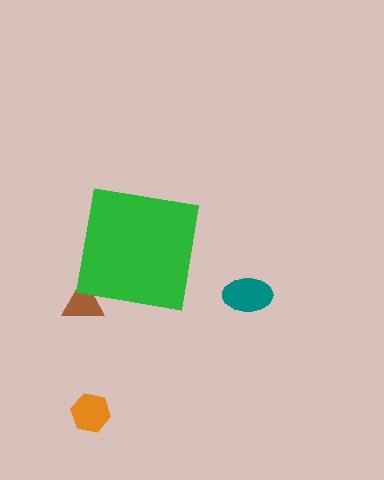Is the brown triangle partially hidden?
Yes, the brown triangle is partially hidden behind the green square.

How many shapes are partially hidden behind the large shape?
1 shape is partially hidden.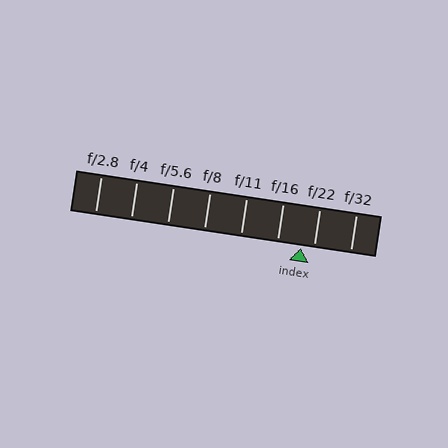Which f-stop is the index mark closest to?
The index mark is closest to f/22.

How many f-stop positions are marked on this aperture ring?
There are 8 f-stop positions marked.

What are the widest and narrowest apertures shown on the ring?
The widest aperture shown is f/2.8 and the narrowest is f/32.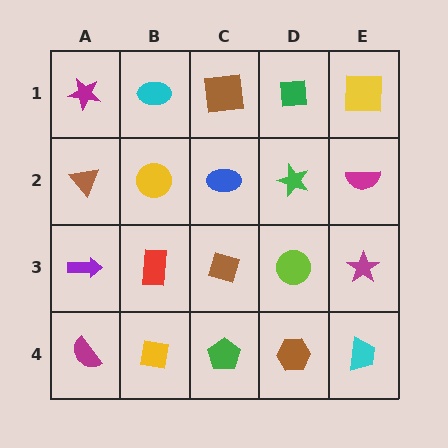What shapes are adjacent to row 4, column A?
A purple arrow (row 3, column A), a yellow square (row 4, column B).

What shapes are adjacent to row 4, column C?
A brown diamond (row 3, column C), a yellow square (row 4, column B), a brown hexagon (row 4, column D).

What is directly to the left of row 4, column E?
A brown hexagon.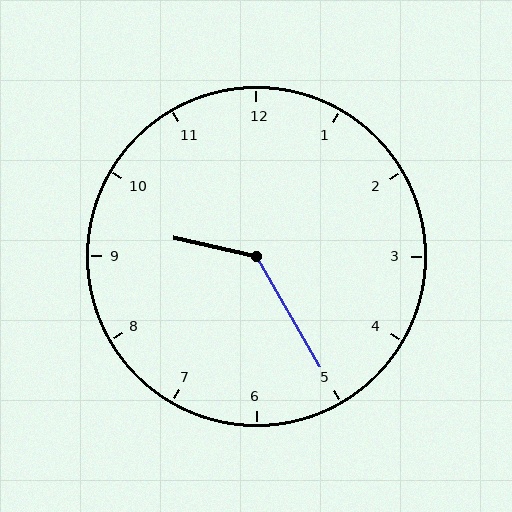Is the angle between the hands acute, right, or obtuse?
It is obtuse.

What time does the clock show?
9:25.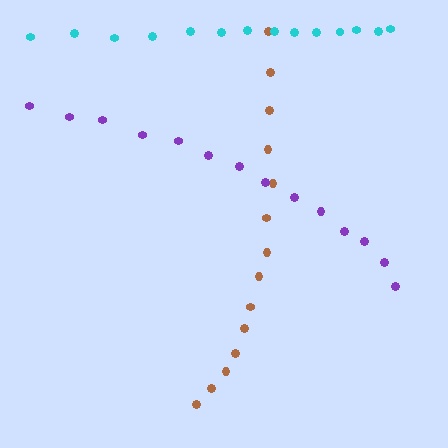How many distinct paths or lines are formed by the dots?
There are 3 distinct paths.